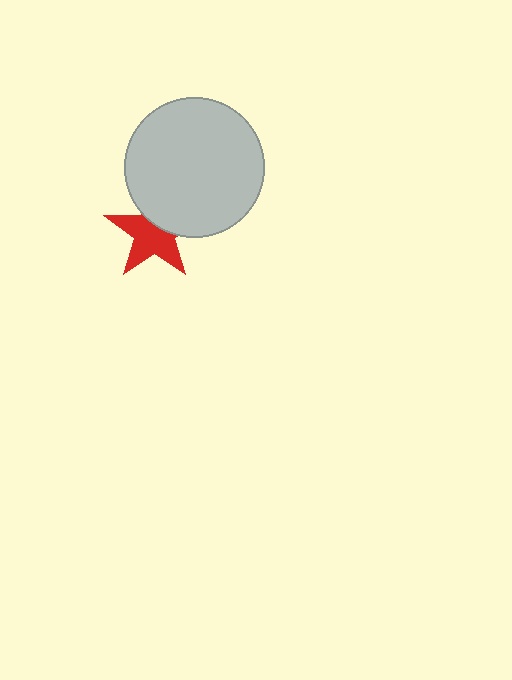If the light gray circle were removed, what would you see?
You would see the complete red star.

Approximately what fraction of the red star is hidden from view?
Roughly 36% of the red star is hidden behind the light gray circle.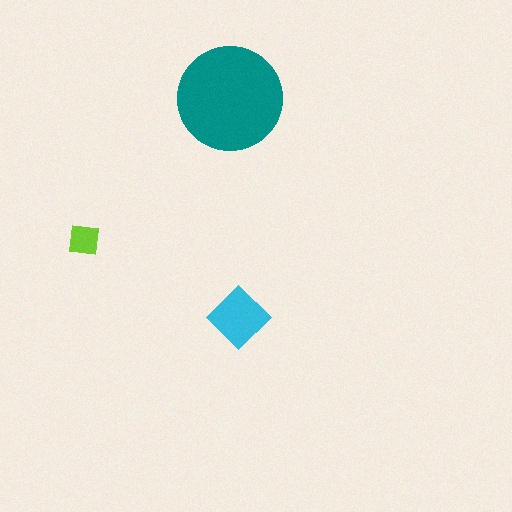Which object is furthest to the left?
The lime square is leftmost.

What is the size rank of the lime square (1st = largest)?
3rd.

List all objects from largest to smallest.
The teal circle, the cyan diamond, the lime square.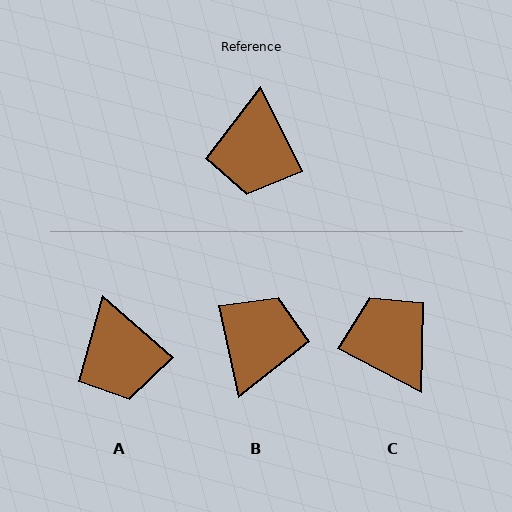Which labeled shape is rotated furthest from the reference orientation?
B, about 166 degrees away.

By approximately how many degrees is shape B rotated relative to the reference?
Approximately 166 degrees counter-clockwise.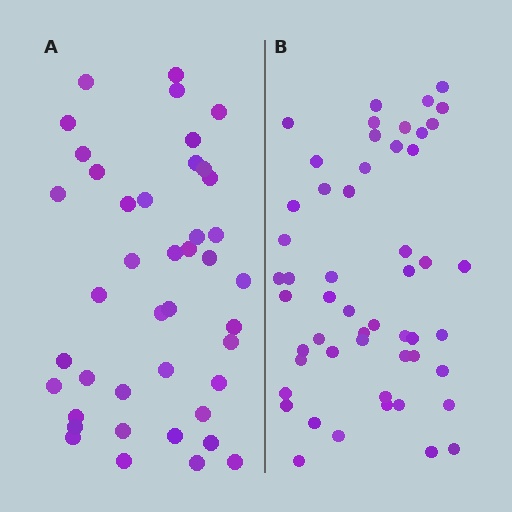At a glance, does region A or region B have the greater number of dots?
Region B (the right region) has more dots.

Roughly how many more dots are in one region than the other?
Region B has roughly 10 or so more dots than region A.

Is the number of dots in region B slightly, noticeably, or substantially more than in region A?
Region B has only slightly more — the two regions are fairly close. The ratio is roughly 1.2 to 1.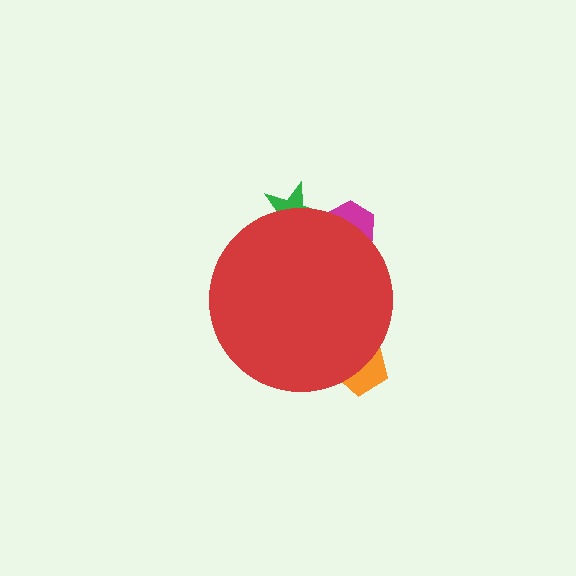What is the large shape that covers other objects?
A red circle.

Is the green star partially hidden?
Yes, the green star is partially hidden behind the red circle.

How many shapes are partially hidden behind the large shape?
3 shapes are partially hidden.